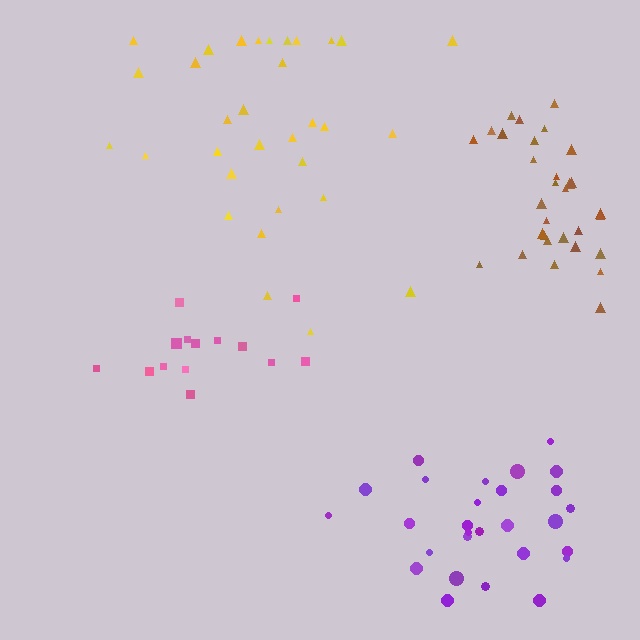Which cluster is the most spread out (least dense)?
Yellow.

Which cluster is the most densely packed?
Purple.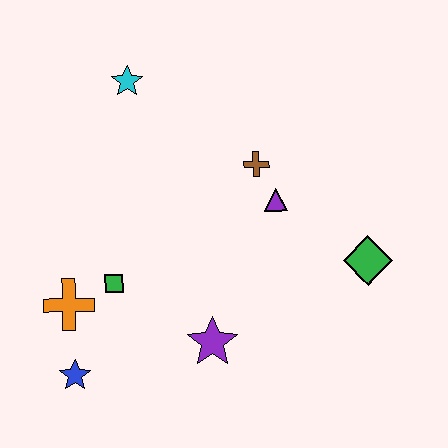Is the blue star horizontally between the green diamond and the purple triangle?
No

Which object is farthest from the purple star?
The cyan star is farthest from the purple star.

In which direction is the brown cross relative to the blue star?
The brown cross is above the blue star.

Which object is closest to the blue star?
The orange cross is closest to the blue star.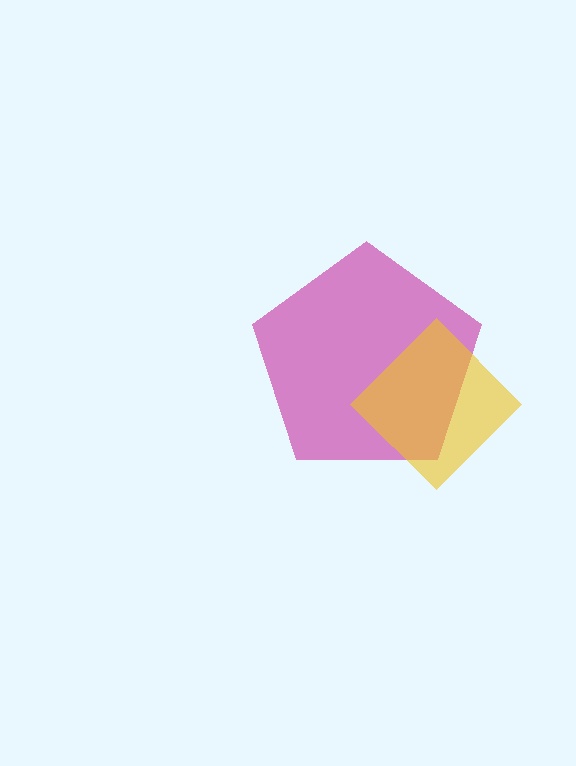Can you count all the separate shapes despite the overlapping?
Yes, there are 2 separate shapes.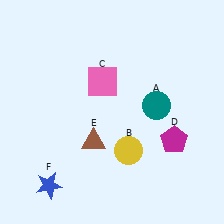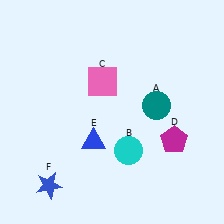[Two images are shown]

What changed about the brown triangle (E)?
In Image 1, E is brown. In Image 2, it changed to blue.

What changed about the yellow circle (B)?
In Image 1, B is yellow. In Image 2, it changed to cyan.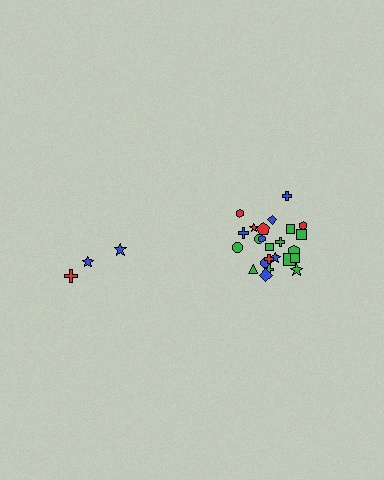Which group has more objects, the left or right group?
The right group.